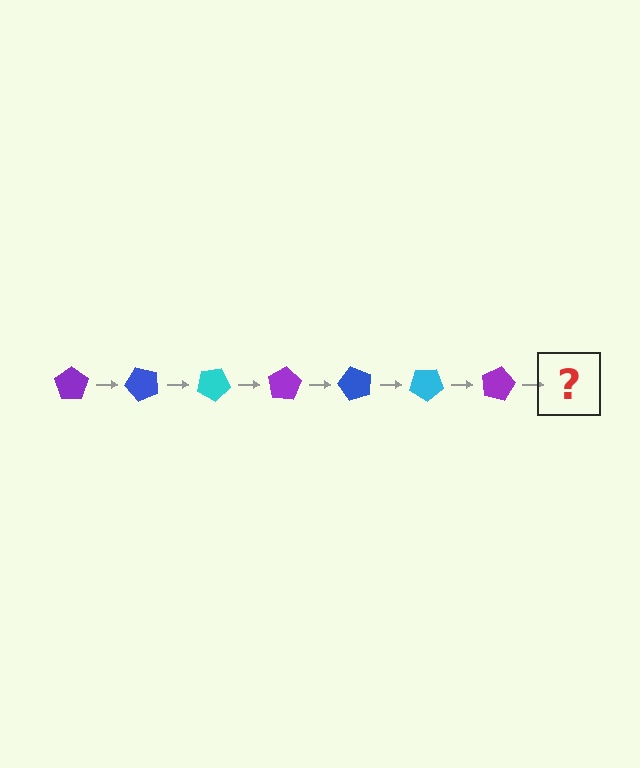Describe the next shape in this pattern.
It should be a blue pentagon, rotated 350 degrees from the start.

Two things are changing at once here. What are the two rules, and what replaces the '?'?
The two rules are that it rotates 50 degrees each step and the color cycles through purple, blue, and cyan. The '?' should be a blue pentagon, rotated 350 degrees from the start.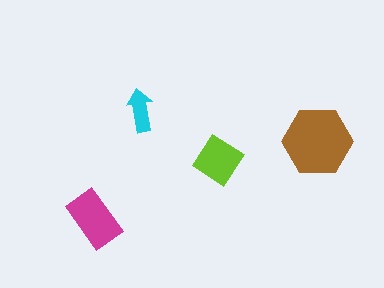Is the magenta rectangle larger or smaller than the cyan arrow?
Larger.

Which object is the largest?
The brown hexagon.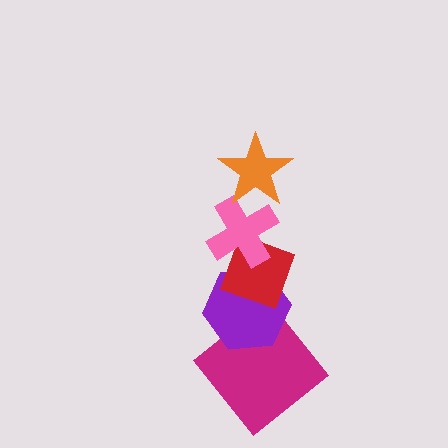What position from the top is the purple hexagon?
The purple hexagon is 4th from the top.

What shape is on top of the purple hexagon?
The red diamond is on top of the purple hexagon.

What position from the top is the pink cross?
The pink cross is 2nd from the top.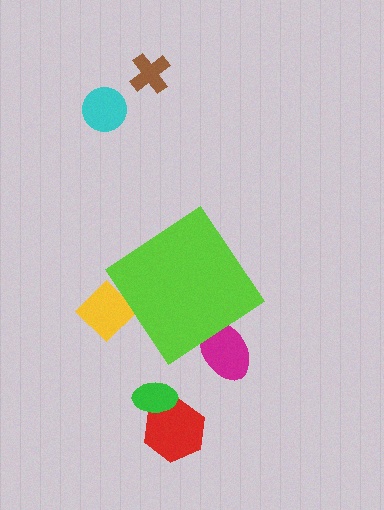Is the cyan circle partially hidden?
No, the cyan circle is fully visible.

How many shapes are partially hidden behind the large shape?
2 shapes are partially hidden.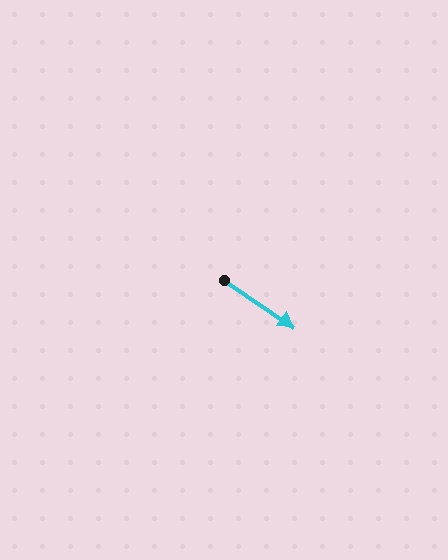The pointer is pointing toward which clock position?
Roughly 4 o'clock.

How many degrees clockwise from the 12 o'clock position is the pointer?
Approximately 124 degrees.